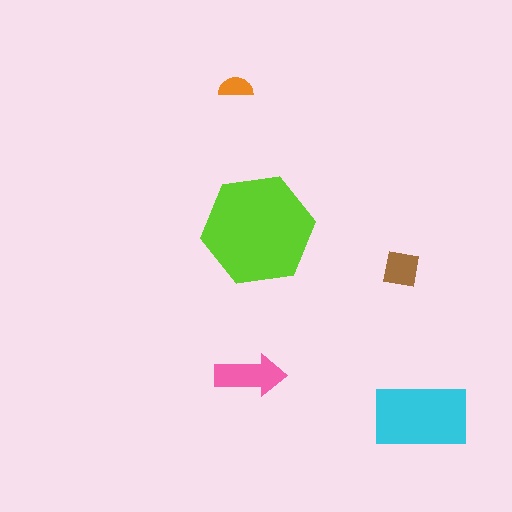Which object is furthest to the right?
The cyan rectangle is rightmost.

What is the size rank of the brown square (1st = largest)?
4th.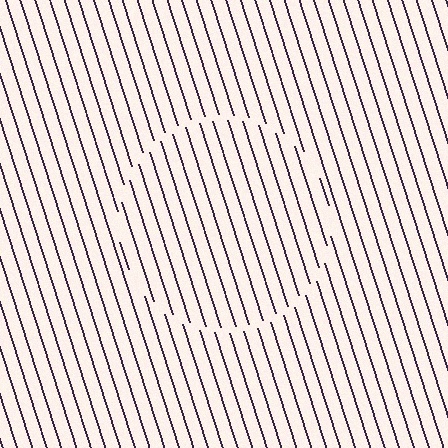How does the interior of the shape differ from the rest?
The interior of the shape contains the same grating, shifted by half a period — the contour is defined by the phase discontinuity where line-ends from the inner and outer gratings abut.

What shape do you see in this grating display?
An illusory circle. The interior of the shape contains the same grating, shifted by half a period — the contour is defined by the phase discontinuity where line-ends from the inner and outer gratings abut.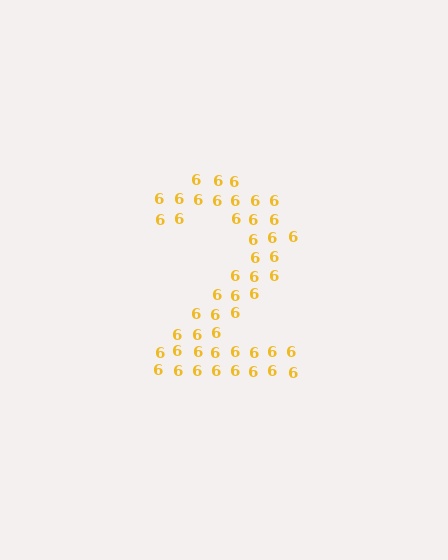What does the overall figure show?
The overall figure shows the digit 2.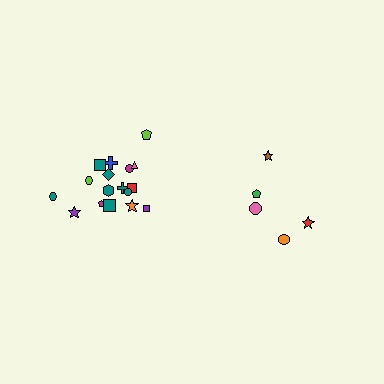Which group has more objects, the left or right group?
The left group.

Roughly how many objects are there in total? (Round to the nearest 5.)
Roughly 25 objects in total.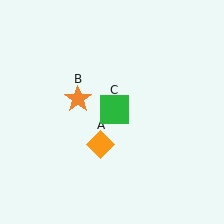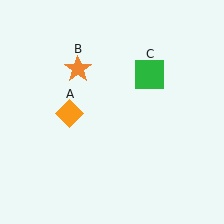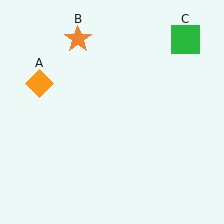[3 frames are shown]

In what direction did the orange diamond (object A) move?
The orange diamond (object A) moved up and to the left.